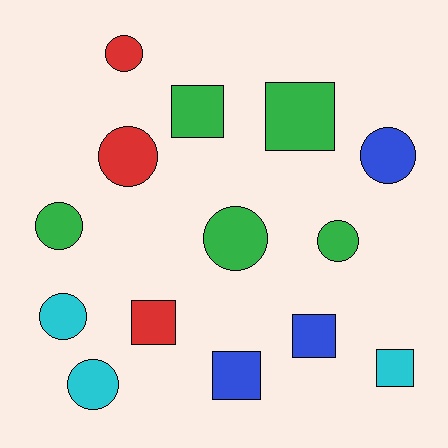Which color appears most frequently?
Green, with 5 objects.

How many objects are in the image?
There are 14 objects.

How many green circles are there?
There are 3 green circles.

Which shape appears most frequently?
Circle, with 8 objects.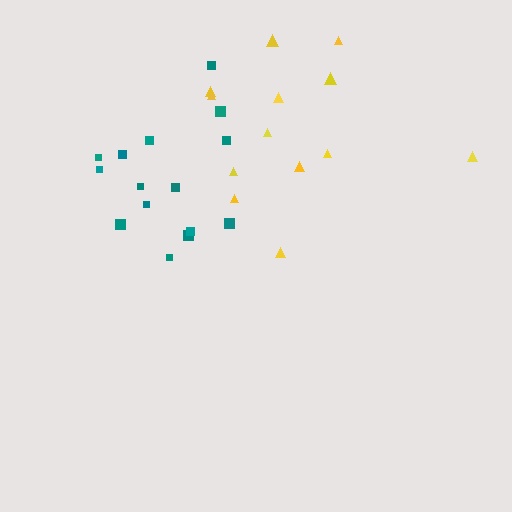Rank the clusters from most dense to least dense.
teal, yellow.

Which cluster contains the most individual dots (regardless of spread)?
Teal (15).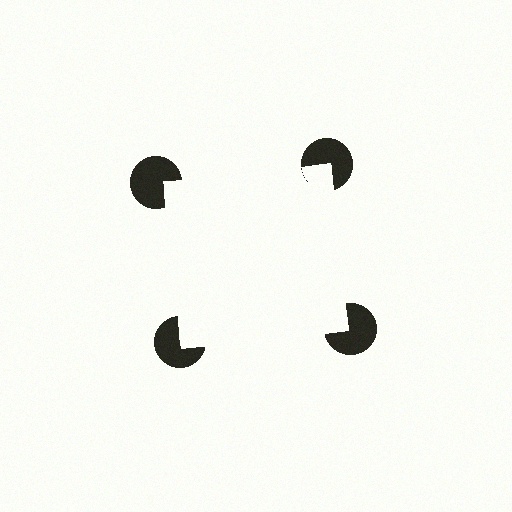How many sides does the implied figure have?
4 sides.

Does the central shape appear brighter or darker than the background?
It typically appears slightly brighter than the background, even though no actual brightness change is drawn.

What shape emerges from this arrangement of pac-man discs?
An illusory square — its edges are inferred from the aligned wedge cuts in the pac-man discs, not physically drawn.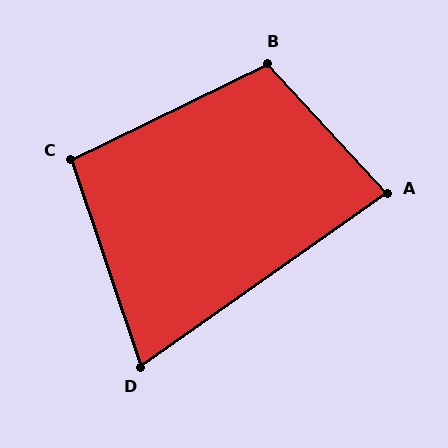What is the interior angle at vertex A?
Approximately 83 degrees (acute).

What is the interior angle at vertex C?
Approximately 97 degrees (obtuse).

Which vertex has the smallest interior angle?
D, at approximately 73 degrees.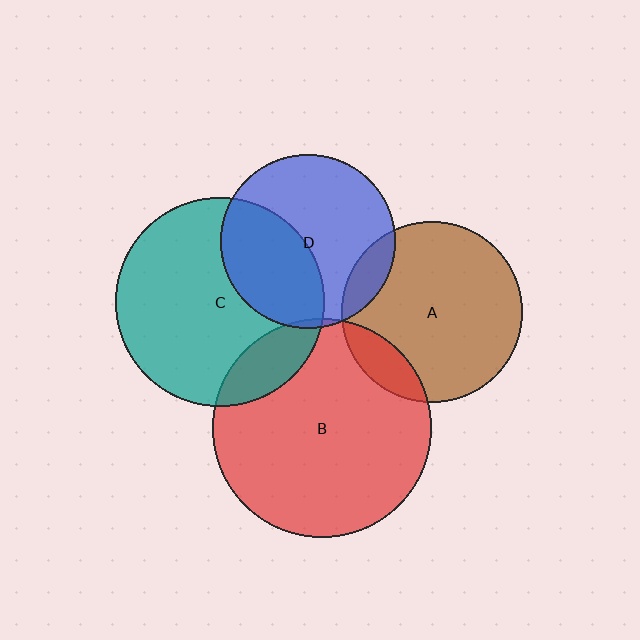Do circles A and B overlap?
Yes.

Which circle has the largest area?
Circle B (red).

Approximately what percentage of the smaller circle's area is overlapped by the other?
Approximately 15%.